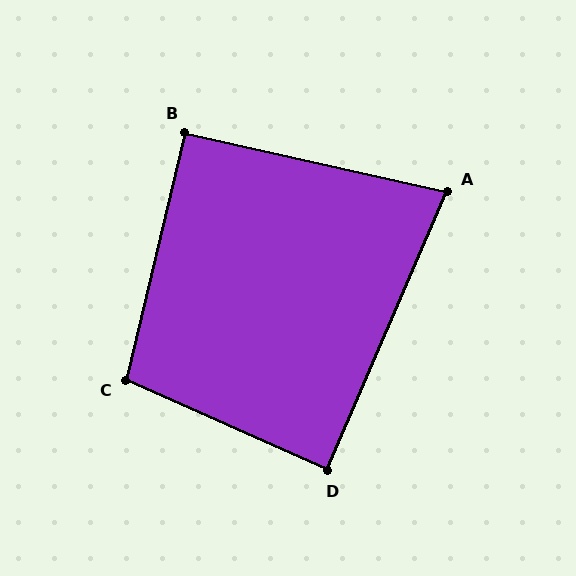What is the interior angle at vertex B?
Approximately 91 degrees (approximately right).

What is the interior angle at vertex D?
Approximately 89 degrees (approximately right).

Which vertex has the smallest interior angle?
A, at approximately 79 degrees.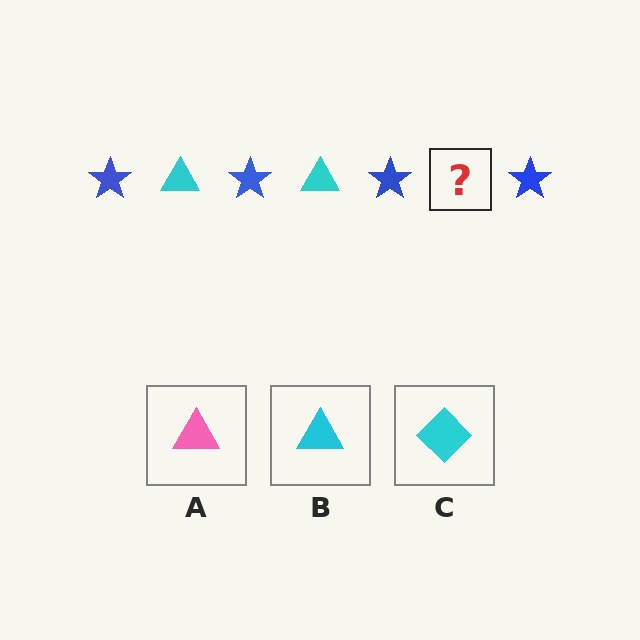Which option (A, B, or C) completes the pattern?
B.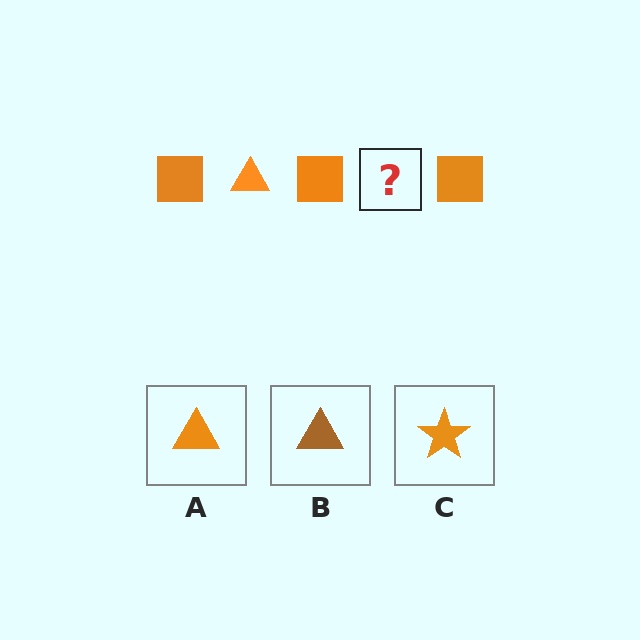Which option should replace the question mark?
Option A.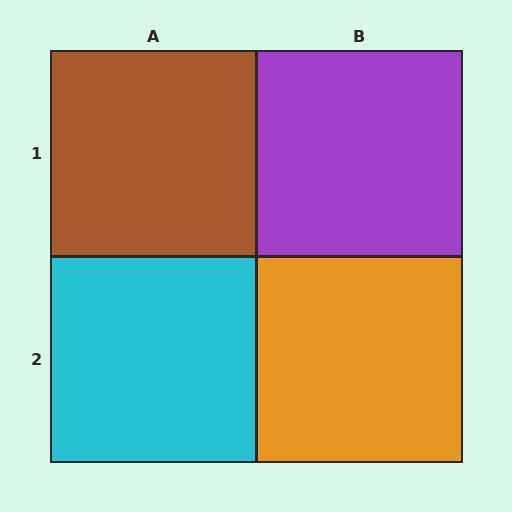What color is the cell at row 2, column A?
Cyan.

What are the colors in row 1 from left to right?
Brown, purple.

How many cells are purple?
1 cell is purple.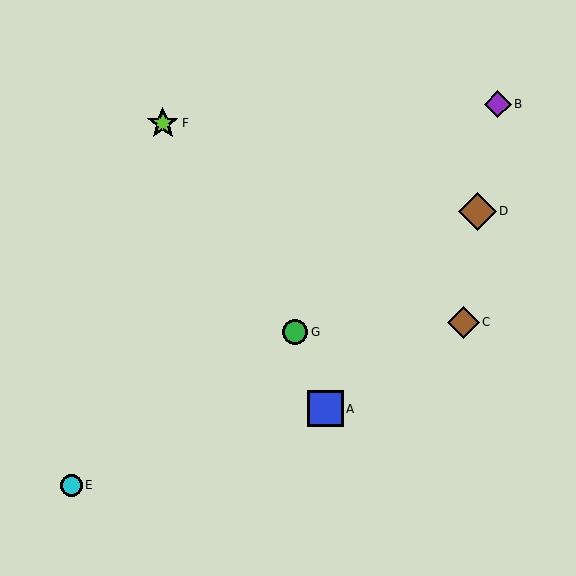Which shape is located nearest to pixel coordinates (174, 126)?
The lime star (labeled F) at (163, 123) is nearest to that location.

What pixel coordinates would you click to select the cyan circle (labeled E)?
Click at (71, 485) to select the cyan circle E.